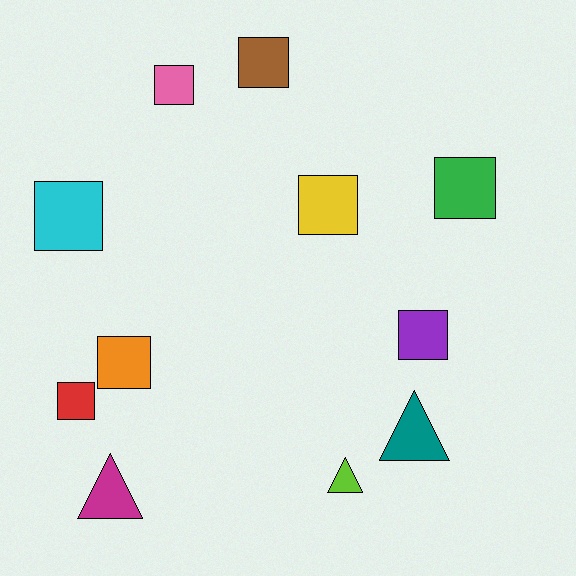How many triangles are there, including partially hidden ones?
There are 3 triangles.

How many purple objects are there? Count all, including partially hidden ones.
There is 1 purple object.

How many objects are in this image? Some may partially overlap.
There are 11 objects.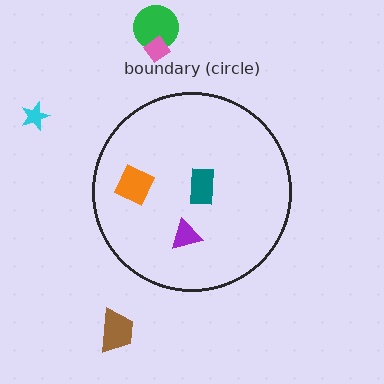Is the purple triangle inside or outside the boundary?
Inside.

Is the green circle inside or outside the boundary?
Outside.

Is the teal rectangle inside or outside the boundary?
Inside.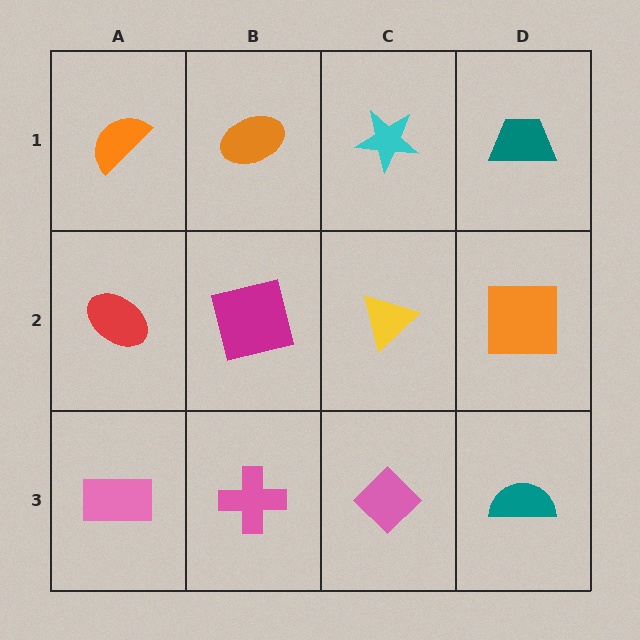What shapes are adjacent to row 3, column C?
A yellow triangle (row 2, column C), a pink cross (row 3, column B), a teal semicircle (row 3, column D).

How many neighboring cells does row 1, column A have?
2.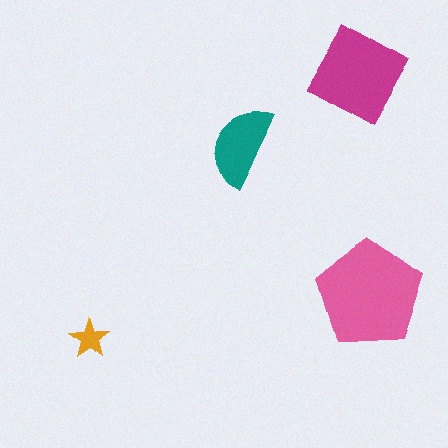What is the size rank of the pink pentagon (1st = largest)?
1st.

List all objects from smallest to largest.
The orange star, the teal semicircle, the magenta square, the pink pentagon.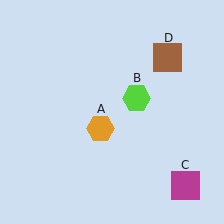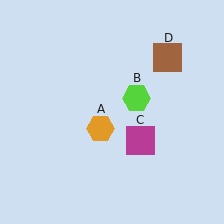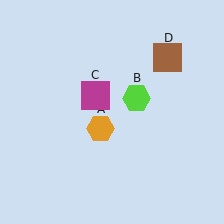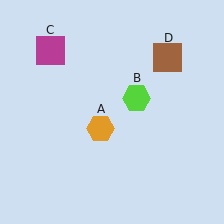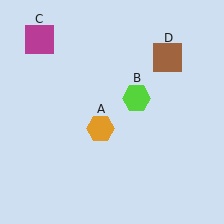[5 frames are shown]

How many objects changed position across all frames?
1 object changed position: magenta square (object C).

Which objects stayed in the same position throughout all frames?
Orange hexagon (object A) and lime hexagon (object B) and brown square (object D) remained stationary.